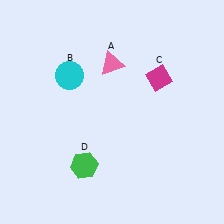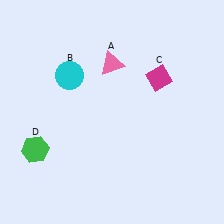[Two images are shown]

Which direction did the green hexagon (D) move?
The green hexagon (D) moved left.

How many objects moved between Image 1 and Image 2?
1 object moved between the two images.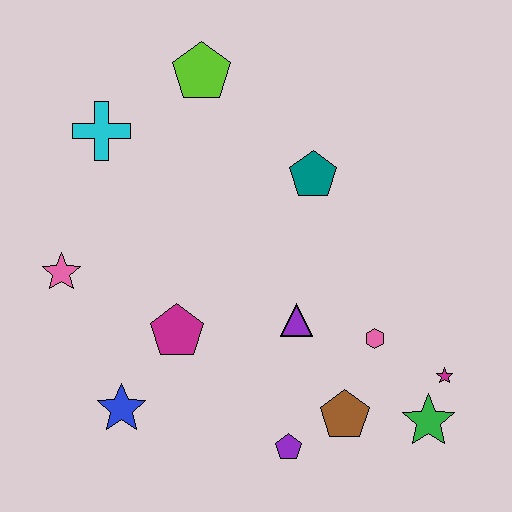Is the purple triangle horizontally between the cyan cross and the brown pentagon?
Yes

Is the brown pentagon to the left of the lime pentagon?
No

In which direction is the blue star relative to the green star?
The blue star is to the left of the green star.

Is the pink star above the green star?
Yes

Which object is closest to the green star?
The magenta star is closest to the green star.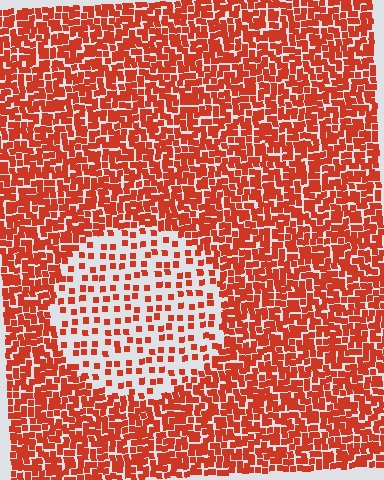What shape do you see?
I see a circle.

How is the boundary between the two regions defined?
The boundary is defined by a change in element density (approximately 2.6x ratio). All elements are the same color, size, and shape.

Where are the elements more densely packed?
The elements are more densely packed outside the circle boundary.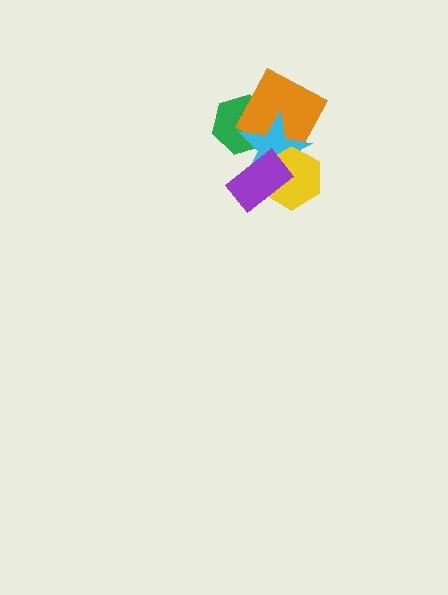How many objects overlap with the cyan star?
4 objects overlap with the cyan star.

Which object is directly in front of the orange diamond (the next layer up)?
The cyan star is directly in front of the orange diamond.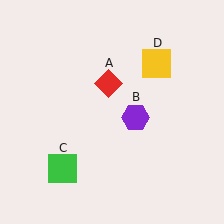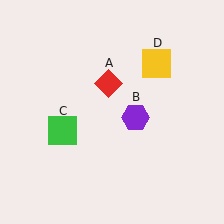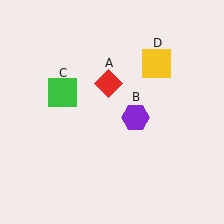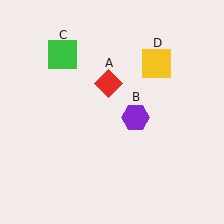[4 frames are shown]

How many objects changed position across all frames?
1 object changed position: green square (object C).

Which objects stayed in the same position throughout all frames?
Red diamond (object A) and purple hexagon (object B) and yellow square (object D) remained stationary.